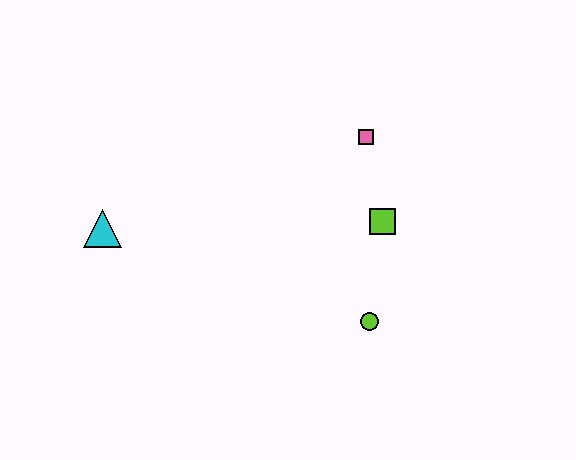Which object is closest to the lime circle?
The lime square is closest to the lime circle.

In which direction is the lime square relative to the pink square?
The lime square is below the pink square.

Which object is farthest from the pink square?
The cyan triangle is farthest from the pink square.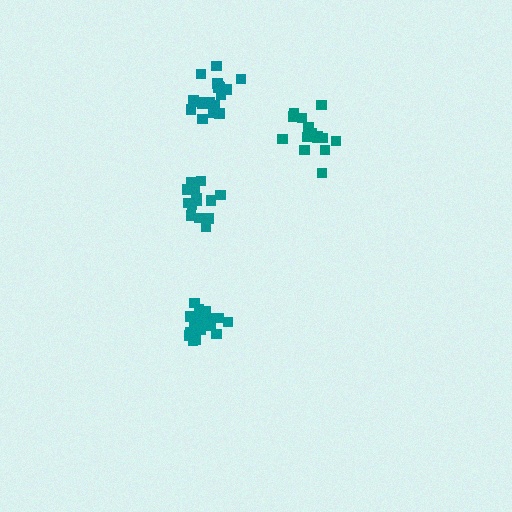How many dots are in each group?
Group 1: 16 dots, Group 2: 19 dots, Group 3: 17 dots, Group 4: 19 dots (71 total).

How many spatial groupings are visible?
There are 4 spatial groupings.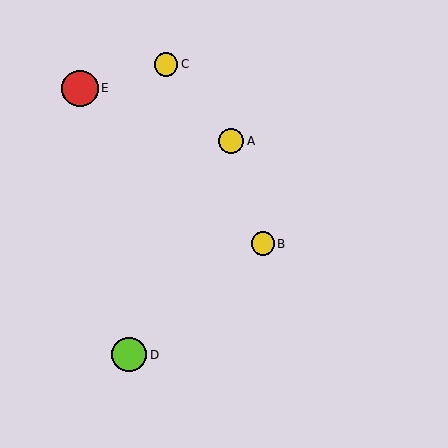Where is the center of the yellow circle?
The center of the yellow circle is at (231, 141).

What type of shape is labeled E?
Shape E is a red circle.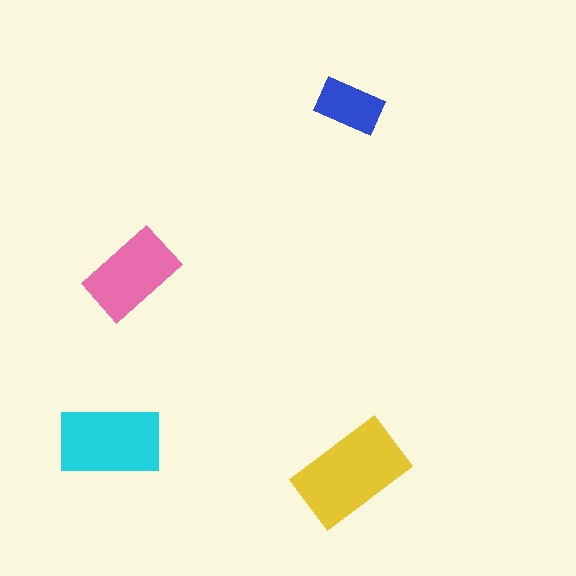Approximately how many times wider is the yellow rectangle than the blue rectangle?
About 1.5 times wider.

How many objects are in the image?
There are 4 objects in the image.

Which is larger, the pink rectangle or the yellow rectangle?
The yellow one.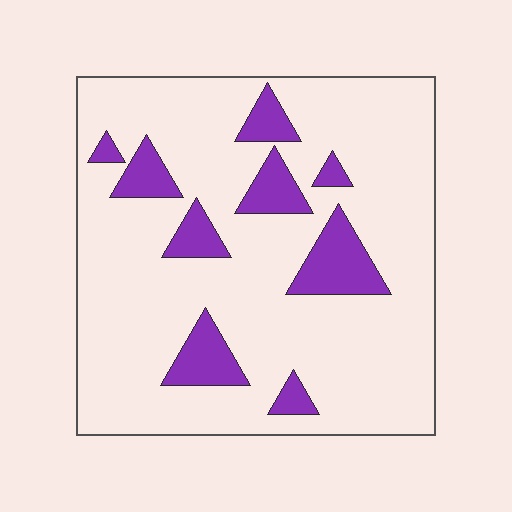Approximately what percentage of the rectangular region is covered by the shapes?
Approximately 15%.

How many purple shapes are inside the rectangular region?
9.